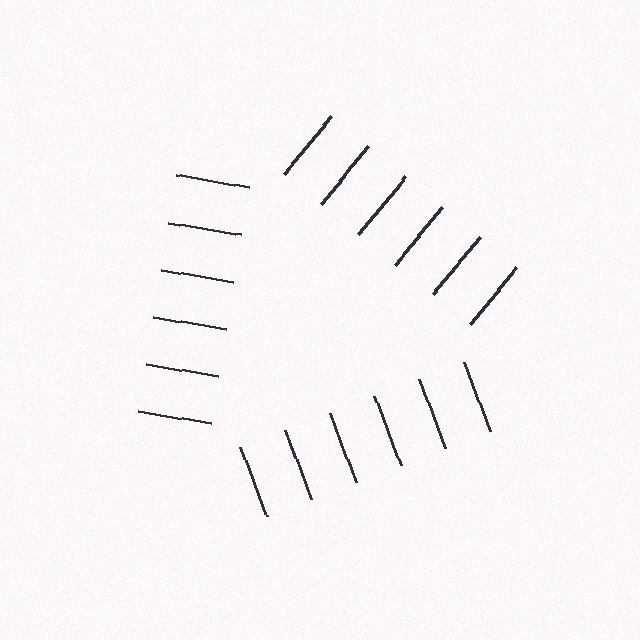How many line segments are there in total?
18 — 6 along each of the 3 edges.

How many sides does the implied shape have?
3 sides — the line-ends trace a triangle.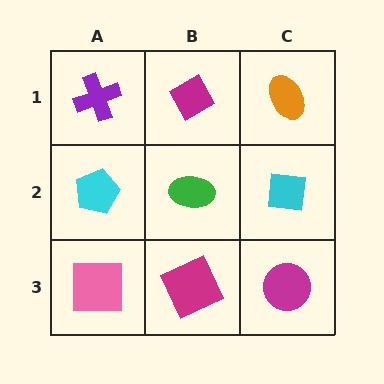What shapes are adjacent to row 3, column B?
A green ellipse (row 2, column B), a pink square (row 3, column A), a magenta circle (row 3, column C).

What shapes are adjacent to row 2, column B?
A magenta diamond (row 1, column B), a magenta square (row 3, column B), a cyan pentagon (row 2, column A), a cyan square (row 2, column C).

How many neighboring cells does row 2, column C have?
3.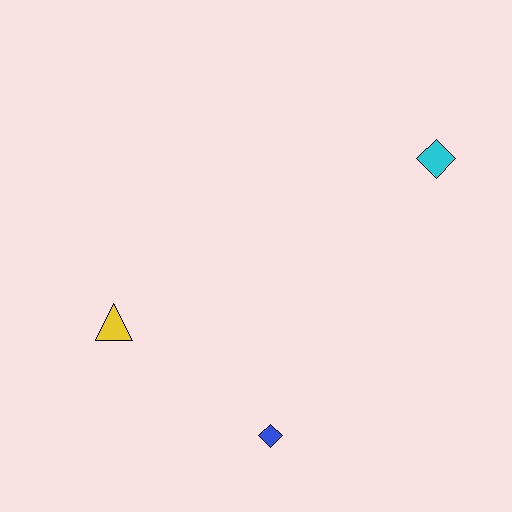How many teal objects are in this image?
There are no teal objects.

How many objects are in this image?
There are 3 objects.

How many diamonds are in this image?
There are 2 diamonds.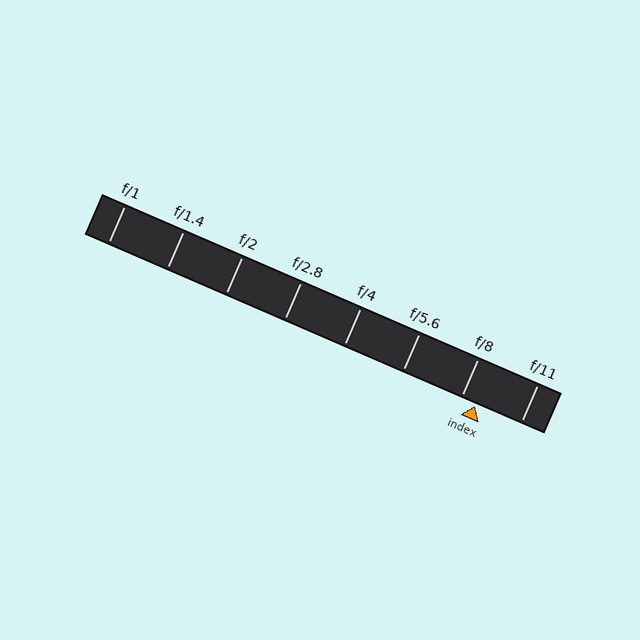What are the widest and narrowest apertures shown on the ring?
The widest aperture shown is f/1 and the narrowest is f/11.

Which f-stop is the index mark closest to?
The index mark is closest to f/8.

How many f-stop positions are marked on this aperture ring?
There are 8 f-stop positions marked.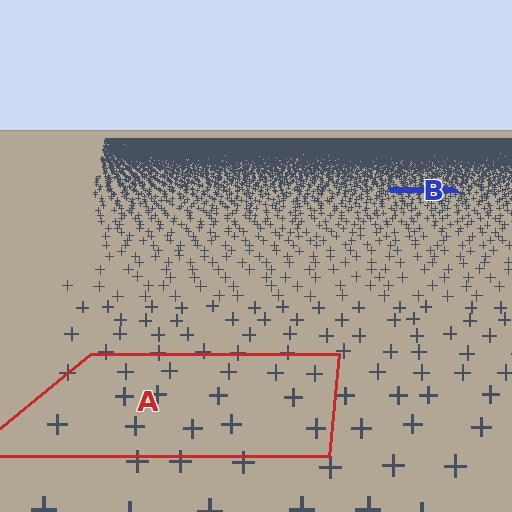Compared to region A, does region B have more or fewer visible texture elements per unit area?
Region B has more texture elements per unit area — they are packed more densely because it is farther away.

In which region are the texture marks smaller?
The texture marks are smaller in region B, because it is farther away.